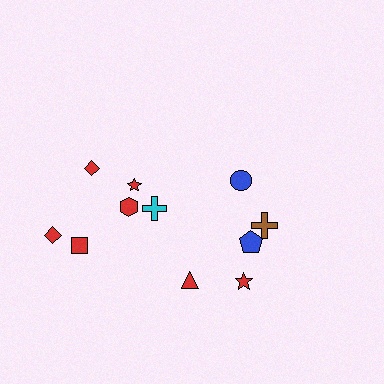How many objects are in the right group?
There are 4 objects.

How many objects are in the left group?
There are 7 objects.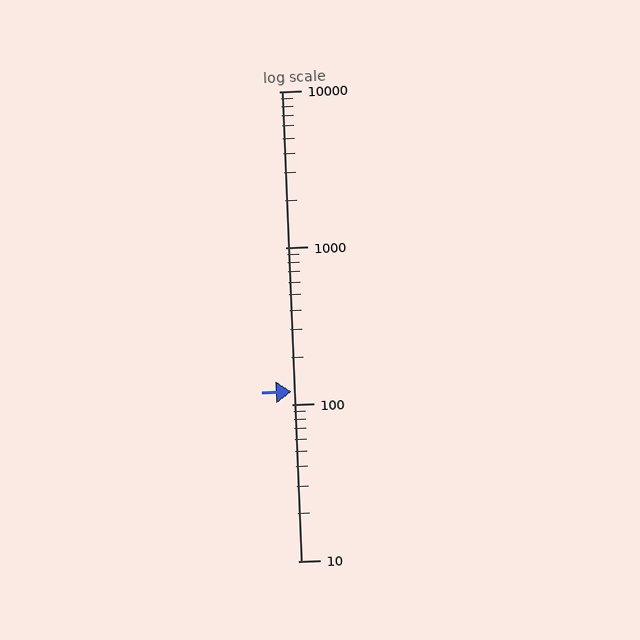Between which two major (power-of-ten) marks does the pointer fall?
The pointer is between 100 and 1000.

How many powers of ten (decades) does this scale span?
The scale spans 3 decades, from 10 to 10000.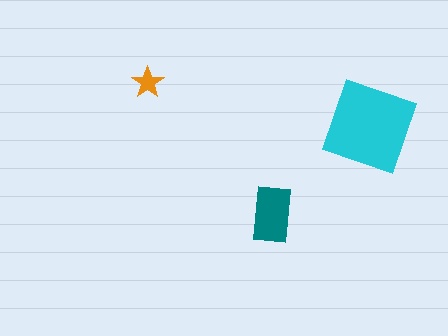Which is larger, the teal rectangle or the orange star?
The teal rectangle.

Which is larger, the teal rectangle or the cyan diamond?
The cyan diamond.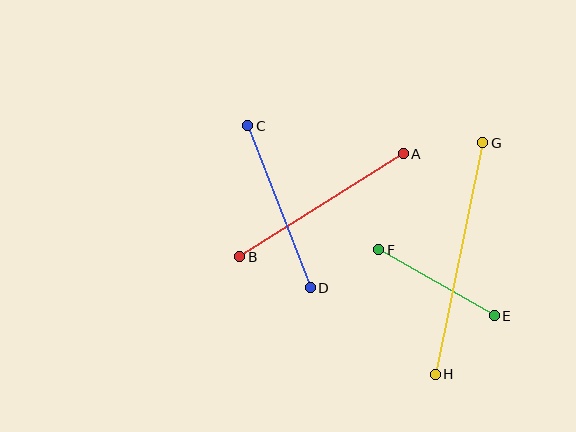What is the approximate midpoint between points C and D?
The midpoint is at approximately (279, 207) pixels.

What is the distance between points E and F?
The distance is approximately 133 pixels.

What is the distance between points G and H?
The distance is approximately 236 pixels.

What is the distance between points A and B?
The distance is approximately 193 pixels.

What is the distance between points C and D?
The distance is approximately 174 pixels.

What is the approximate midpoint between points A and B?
The midpoint is at approximately (321, 205) pixels.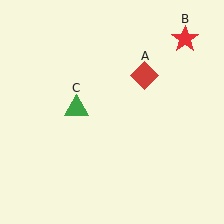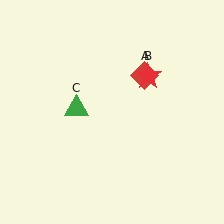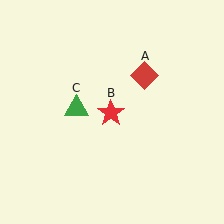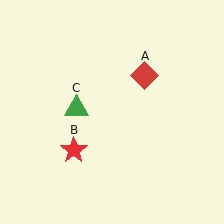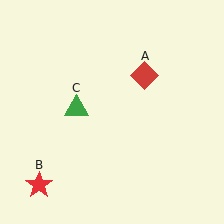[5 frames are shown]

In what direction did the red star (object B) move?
The red star (object B) moved down and to the left.